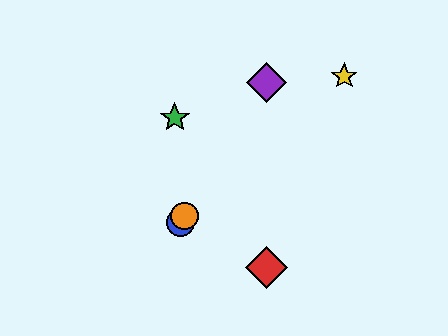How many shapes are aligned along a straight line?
3 shapes (the blue circle, the purple diamond, the orange circle) are aligned along a straight line.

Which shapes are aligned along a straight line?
The blue circle, the purple diamond, the orange circle are aligned along a straight line.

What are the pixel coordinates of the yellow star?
The yellow star is at (344, 76).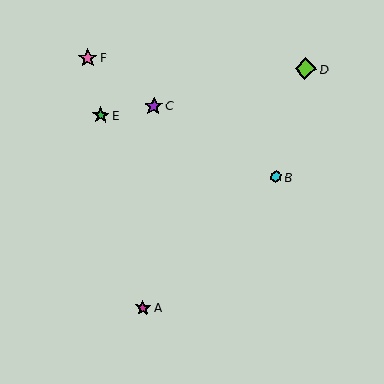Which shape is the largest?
The lime diamond (labeled D) is the largest.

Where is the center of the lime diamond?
The center of the lime diamond is at (305, 69).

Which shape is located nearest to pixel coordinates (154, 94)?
The purple star (labeled C) at (154, 106) is nearest to that location.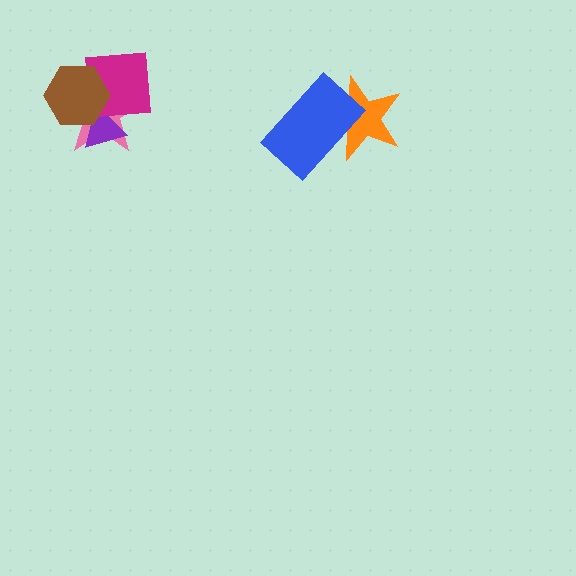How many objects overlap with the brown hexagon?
3 objects overlap with the brown hexagon.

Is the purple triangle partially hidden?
Yes, it is partially covered by another shape.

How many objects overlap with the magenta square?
3 objects overlap with the magenta square.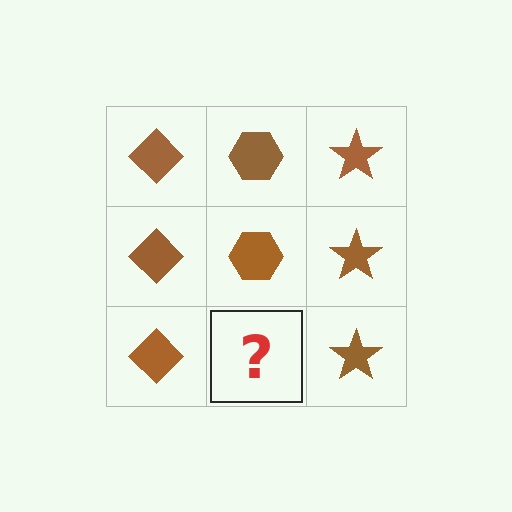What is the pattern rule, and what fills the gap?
The rule is that each column has a consistent shape. The gap should be filled with a brown hexagon.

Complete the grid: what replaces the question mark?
The question mark should be replaced with a brown hexagon.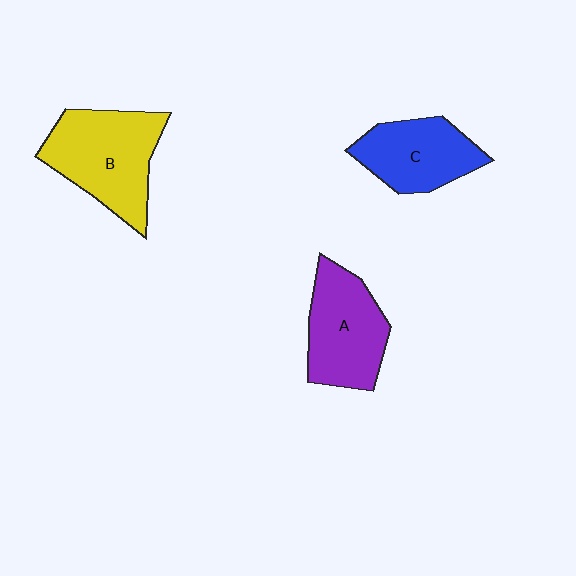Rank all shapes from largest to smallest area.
From largest to smallest: B (yellow), A (purple), C (blue).